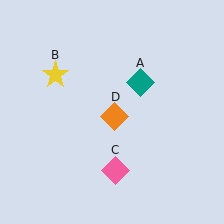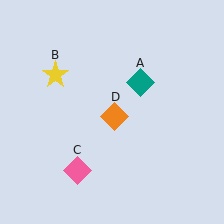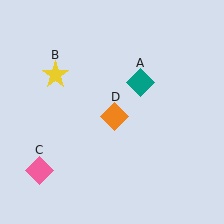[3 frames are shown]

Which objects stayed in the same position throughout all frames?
Teal diamond (object A) and yellow star (object B) and orange diamond (object D) remained stationary.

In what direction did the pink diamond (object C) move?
The pink diamond (object C) moved left.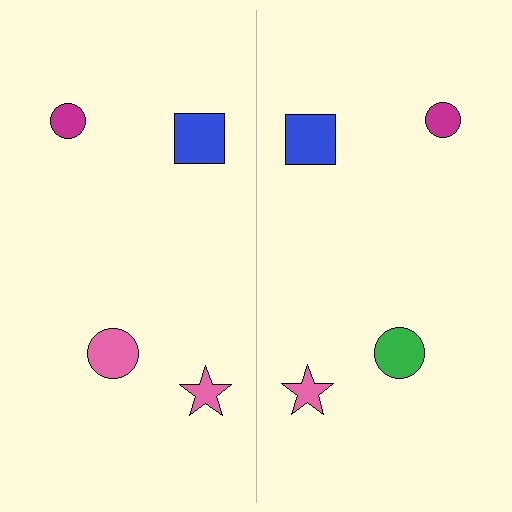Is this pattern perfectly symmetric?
No, the pattern is not perfectly symmetric. The green circle on the right side breaks the symmetry — its mirror counterpart is pink.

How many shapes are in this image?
There are 8 shapes in this image.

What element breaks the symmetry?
The green circle on the right side breaks the symmetry — its mirror counterpart is pink.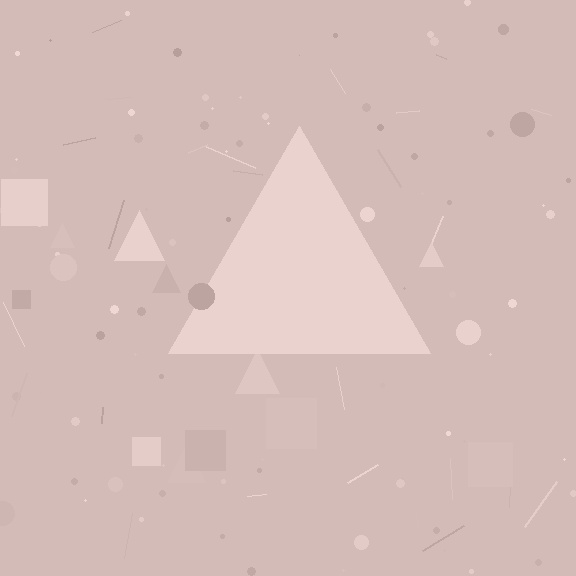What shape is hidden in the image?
A triangle is hidden in the image.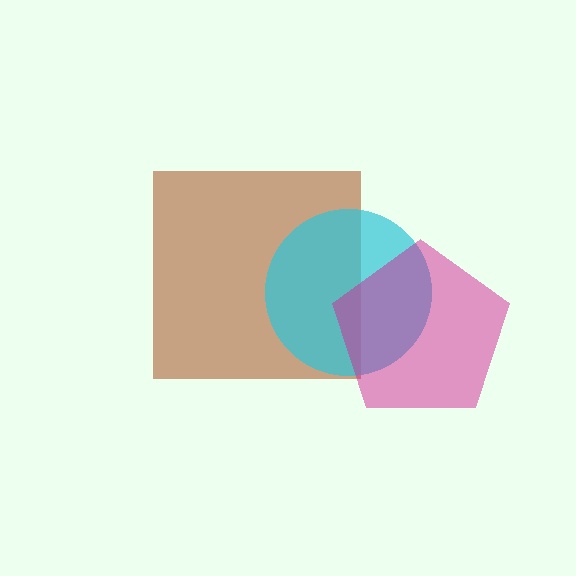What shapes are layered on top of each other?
The layered shapes are: a brown square, a cyan circle, a magenta pentagon.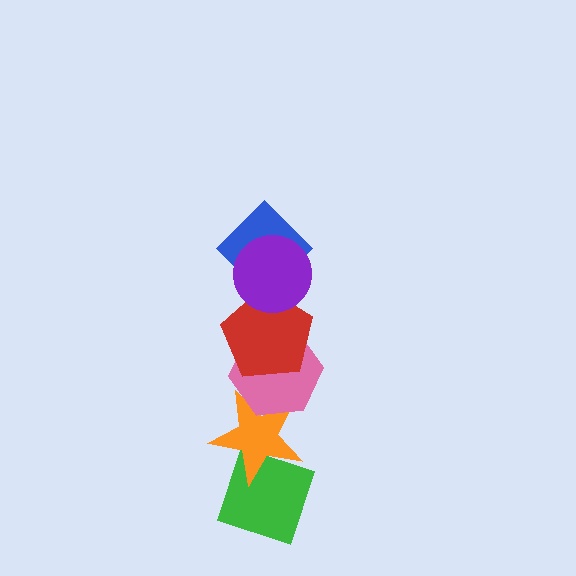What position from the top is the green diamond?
The green diamond is 6th from the top.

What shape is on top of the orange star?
The pink hexagon is on top of the orange star.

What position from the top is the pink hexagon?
The pink hexagon is 4th from the top.